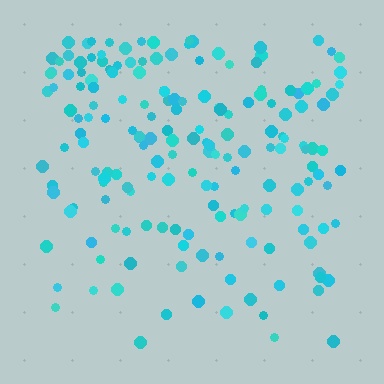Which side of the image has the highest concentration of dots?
The top.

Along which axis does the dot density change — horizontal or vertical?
Vertical.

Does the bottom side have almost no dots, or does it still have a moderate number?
Still a moderate number, just noticeably fewer than the top.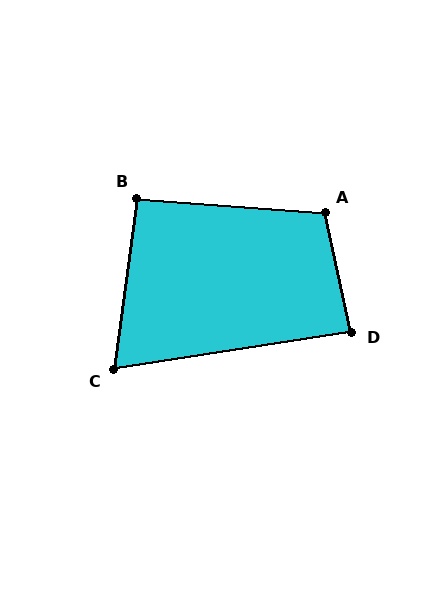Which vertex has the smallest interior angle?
C, at approximately 73 degrees.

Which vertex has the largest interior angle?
A, at approximately 107 degrees.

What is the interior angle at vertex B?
Approximately 93 degrees (approximately right).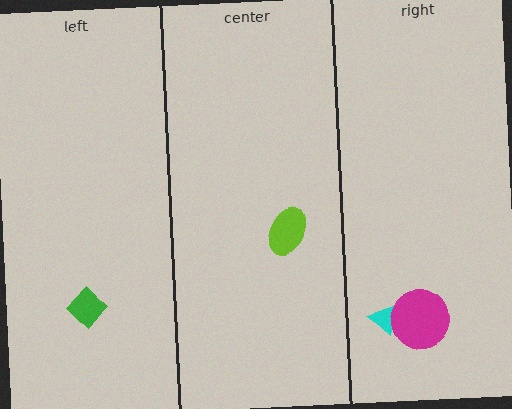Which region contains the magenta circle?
The right region.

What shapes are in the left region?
The green diamond.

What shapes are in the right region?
The cyan triangle, the magenta circle.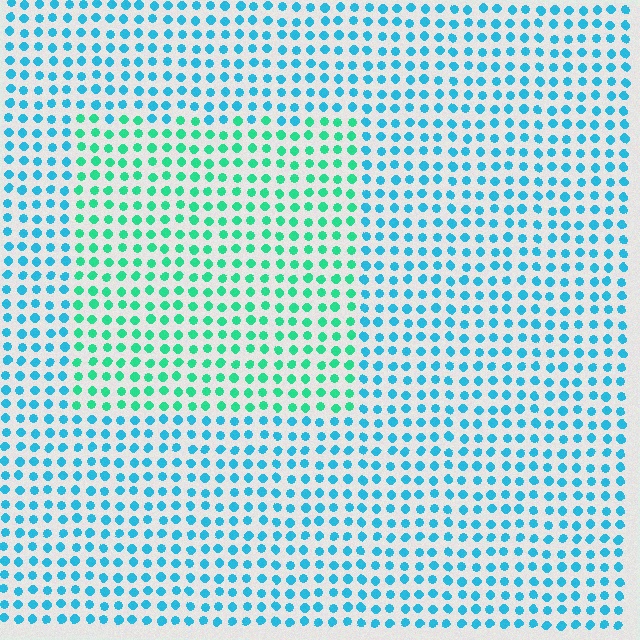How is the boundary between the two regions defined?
The boundary is defined purely by a slight shift in hue (about 38 degrees). Spacing, size, and orientation are identical on both sides.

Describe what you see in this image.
The image is filled with small cyan elements in a uniform arrangement. A rectangle-shaped region is visible where the elements are tinted to a slightly different hue, forming a subtle color boundary.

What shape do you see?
I see a rectangle.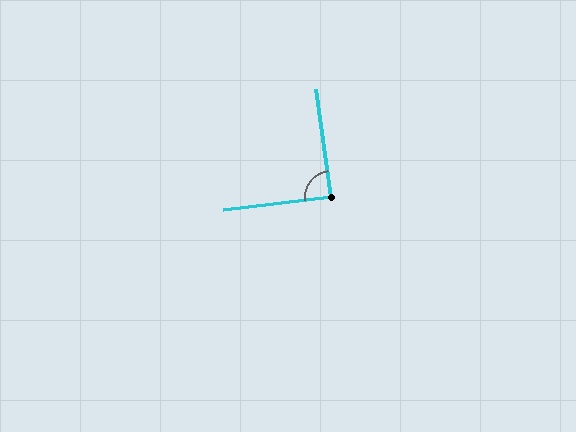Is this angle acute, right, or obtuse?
It is approximately a right angle.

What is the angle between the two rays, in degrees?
Approximately 89 degrees.